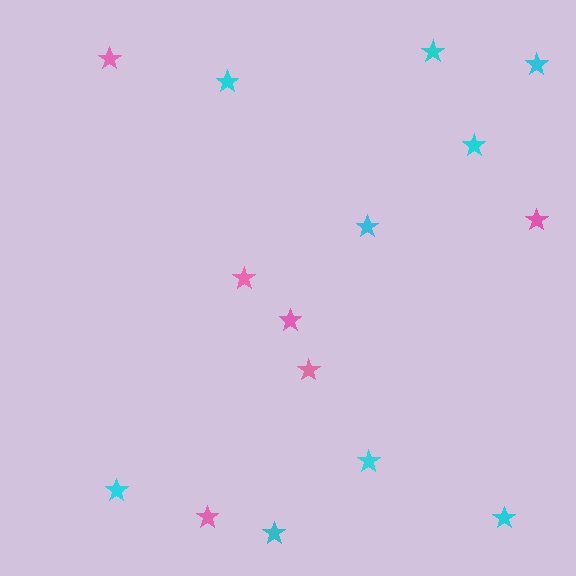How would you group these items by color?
There are 2 groups: one group of pink stars (6) and one group of cyan stars (9).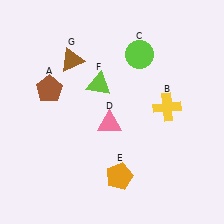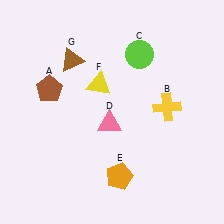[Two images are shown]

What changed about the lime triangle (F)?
In Image 1, F is lime. In Image 2, it changed to yellow.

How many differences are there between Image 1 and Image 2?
There is 1 difference between the two images.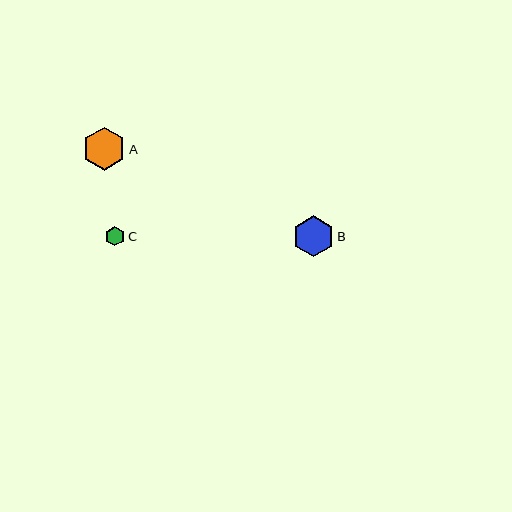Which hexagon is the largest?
Hexagon A is the largest with a size of approximately 43 pixels.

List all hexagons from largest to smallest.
From largest to smallest: A, B, C.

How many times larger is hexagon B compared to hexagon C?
Hexagon B is approximately 2.1 times the size of hexagon C.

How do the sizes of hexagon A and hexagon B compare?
Hexagon A and hexagon B are approximately the same size.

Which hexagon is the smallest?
Hexagon C is the smallest with a size of approximately 20 pixels.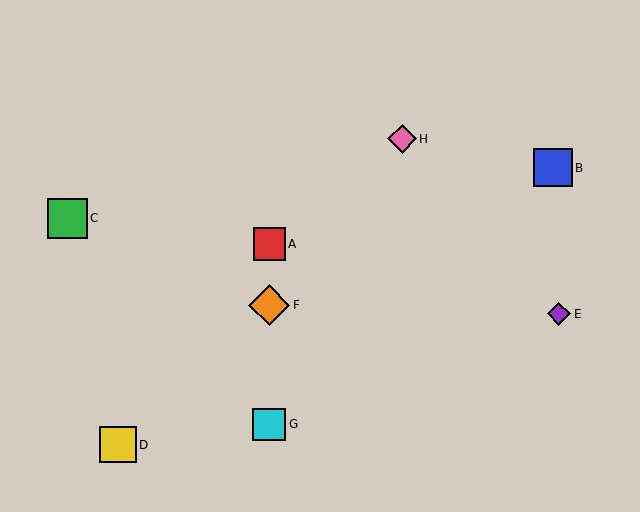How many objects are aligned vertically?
3 objects (A, F, G) are aligned vertically.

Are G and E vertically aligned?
No, G is at x≈269 and E is at x≈559.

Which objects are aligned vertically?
Objects A, F, G are aligned vertically.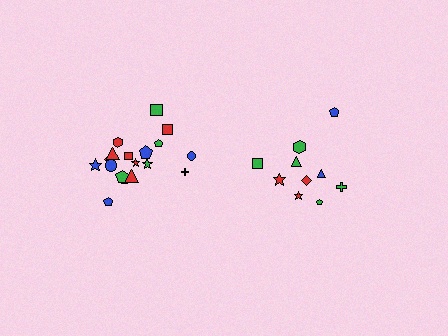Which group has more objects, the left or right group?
The left group.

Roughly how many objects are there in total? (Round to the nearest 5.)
Roughly 30 objects in total.